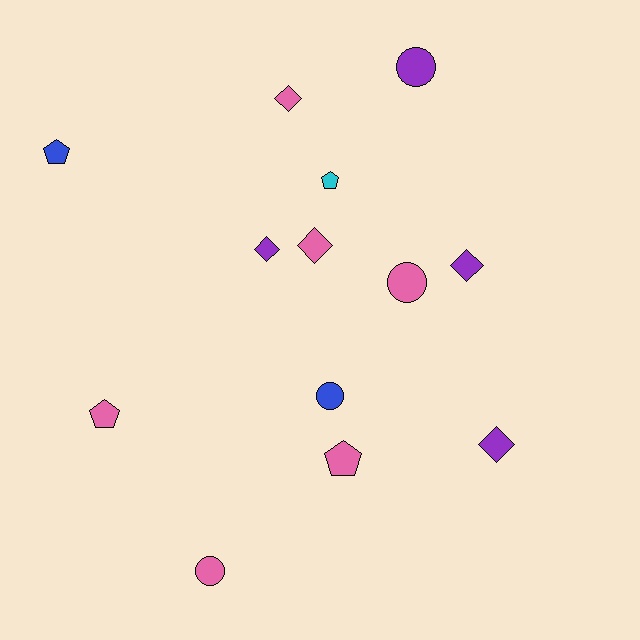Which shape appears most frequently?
Diamond, with 5 objects.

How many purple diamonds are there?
There are 3 purple diamonds.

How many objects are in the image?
There are 13 objects.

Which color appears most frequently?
Pink, with 6 objects.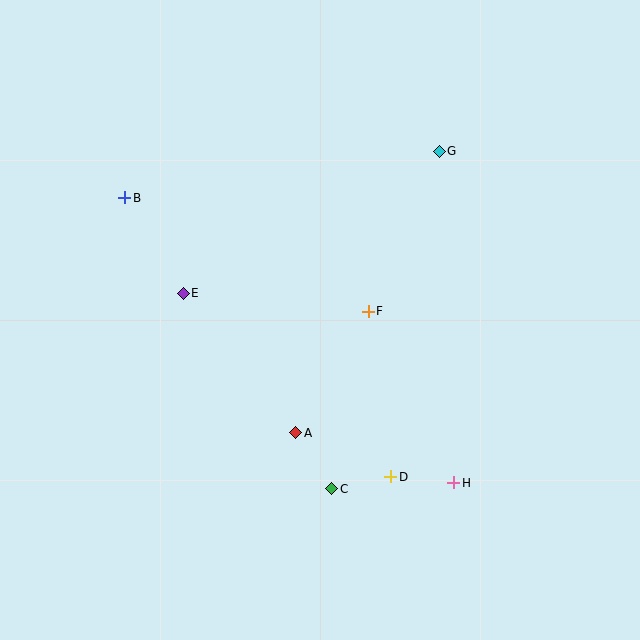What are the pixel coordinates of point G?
Point G is at (439, 151).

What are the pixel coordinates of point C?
Point C is at (331, 489).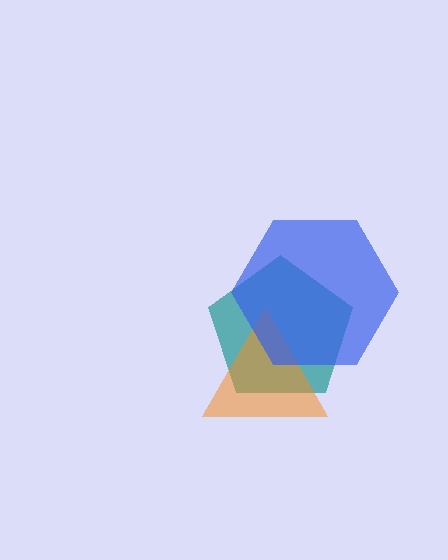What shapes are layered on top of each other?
The layered shapes are: a teal pentagon, an orange triangle, a blue hexagon.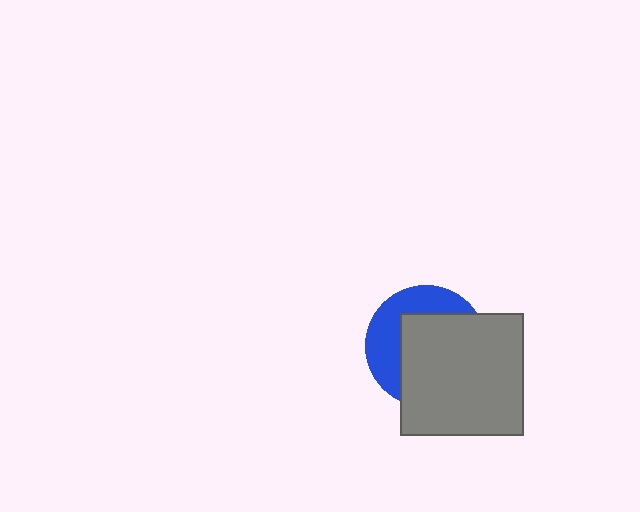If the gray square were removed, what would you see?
You would see the complete blue circle.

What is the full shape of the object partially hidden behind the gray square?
The partially hidden object is a blue circle.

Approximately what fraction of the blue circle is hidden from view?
Roughly 62% of the blue circle is hidden behind the gray square.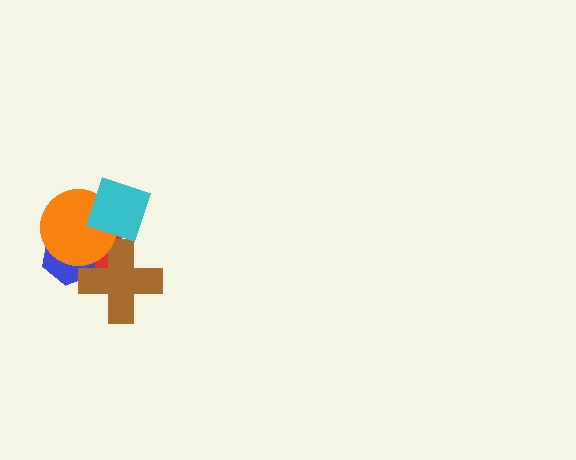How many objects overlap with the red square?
4 objects overlap with the red square.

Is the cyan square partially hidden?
No, no other shape covers it.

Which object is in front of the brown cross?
The orange circle is in front of the brown cross.